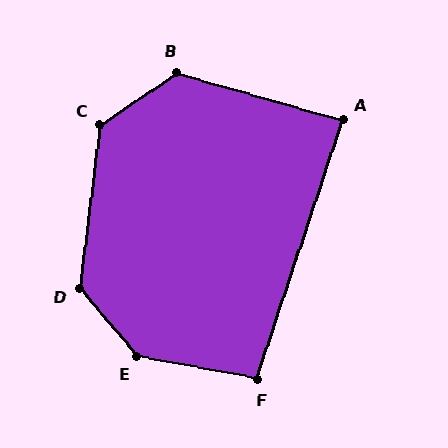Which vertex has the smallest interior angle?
A, at approximately 87 degrees.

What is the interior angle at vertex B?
Approximately 130 degrees (obtuse).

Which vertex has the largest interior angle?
E, at approximately 141 degrees.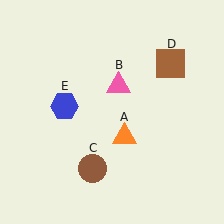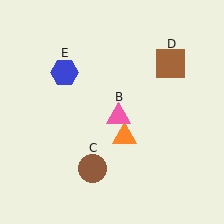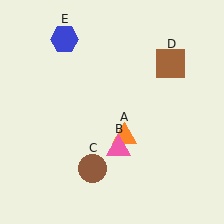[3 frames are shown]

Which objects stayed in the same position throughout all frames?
Orange triangle (object A) and brown circle (object C) and brown square (object D) remained stationary.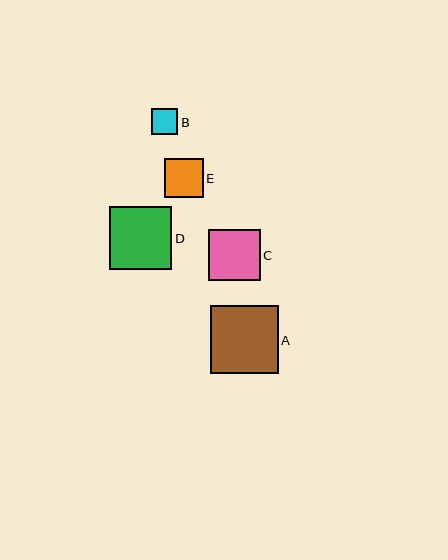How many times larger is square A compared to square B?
Square A is approximately 2.6 times the size of square B.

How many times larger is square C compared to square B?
Square C is approximately 2.0 times the size of square B.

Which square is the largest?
Square A is the largest with a size of approximately 68 pixels.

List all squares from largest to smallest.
From largest to smallest: A, D, C, E, B.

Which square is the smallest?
Square B is the smallest with a size of approximately 26 pixels.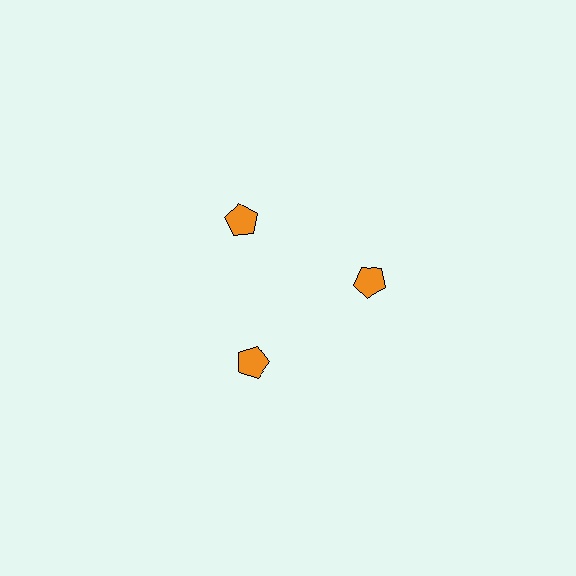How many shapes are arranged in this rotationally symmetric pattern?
There are 3 shapes, arranged in 3 groups of 1.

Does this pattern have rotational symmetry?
Yes, this pattern has 3-fold rotational symmetry. It looks the same after rotating 120 degrees around the center.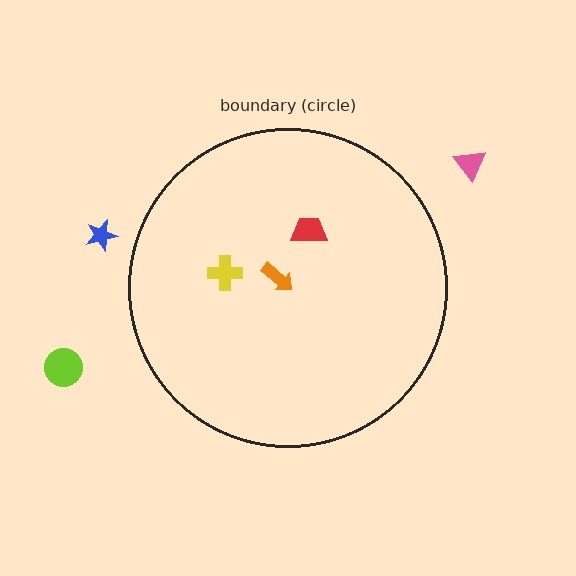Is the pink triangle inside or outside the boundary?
Outside.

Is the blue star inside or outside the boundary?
Outside.